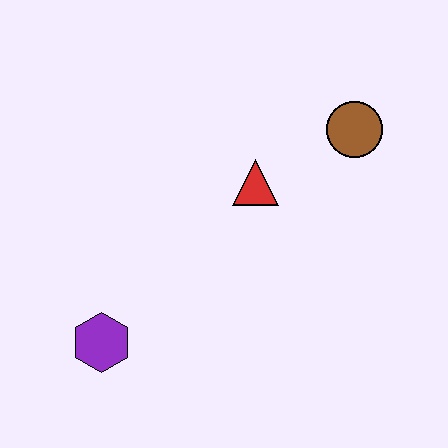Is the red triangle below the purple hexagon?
No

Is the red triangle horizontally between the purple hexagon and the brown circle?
Yes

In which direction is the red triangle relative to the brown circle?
The red triangle is to the left of the brown circle.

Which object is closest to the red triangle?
The brown circle is closest to the red triangle.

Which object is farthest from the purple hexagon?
The brown circle is farthest from the purple hexagon.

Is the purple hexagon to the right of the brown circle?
No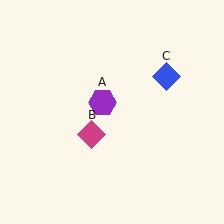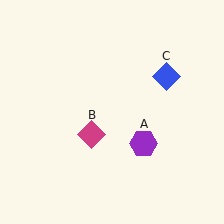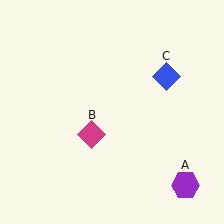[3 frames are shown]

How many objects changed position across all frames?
1 object changed position: purple hexagon (object A).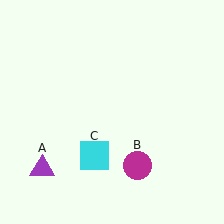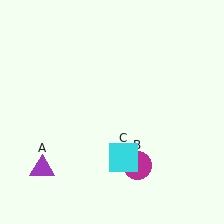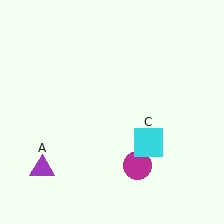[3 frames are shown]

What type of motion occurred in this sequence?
The cyan square (object C) rotated counterclockwise around the center of the scene.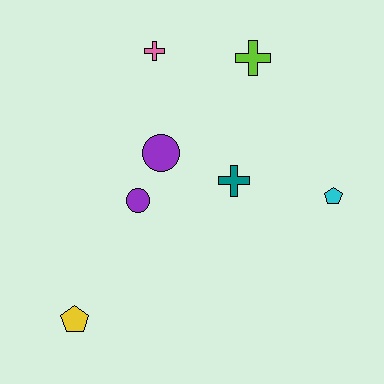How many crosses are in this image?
There are 3 crosses.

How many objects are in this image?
There are 7 objects.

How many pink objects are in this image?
There is 1 pink object.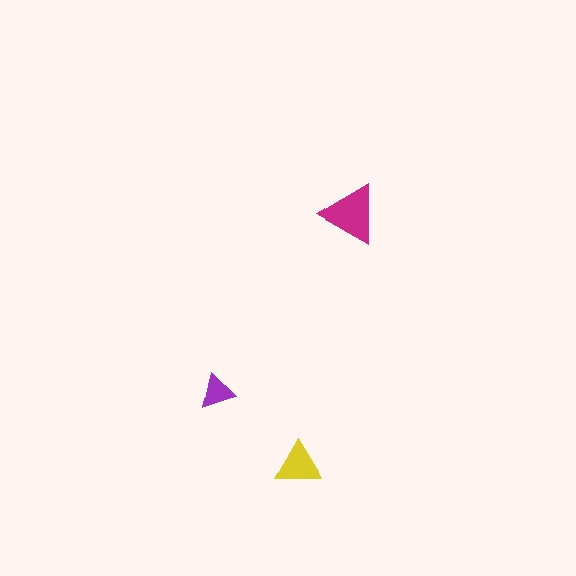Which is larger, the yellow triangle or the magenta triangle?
The magenta one.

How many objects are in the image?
There are 3 objects in the image.